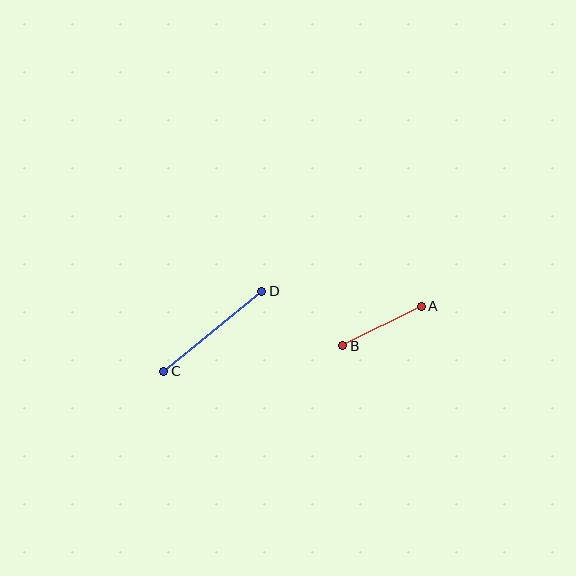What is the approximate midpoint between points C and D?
The midpoint is at approximately (213, 331) pixels.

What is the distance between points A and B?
The distance is approximately 87 pixels.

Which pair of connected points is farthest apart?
Points C and D are farthest apart.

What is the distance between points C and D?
The distance is approximately 127 pixels.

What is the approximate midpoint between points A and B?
The midpoint is at approximately (382, 326) pixels.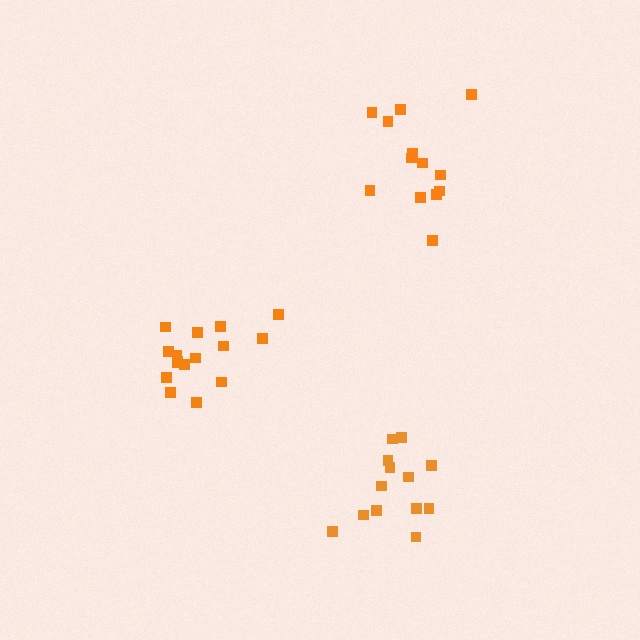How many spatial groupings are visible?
There are 3 spatial groupings.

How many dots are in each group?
Group 1: 13 dots, Group 2: 13 dots, Group 3: 16 dots (42 total).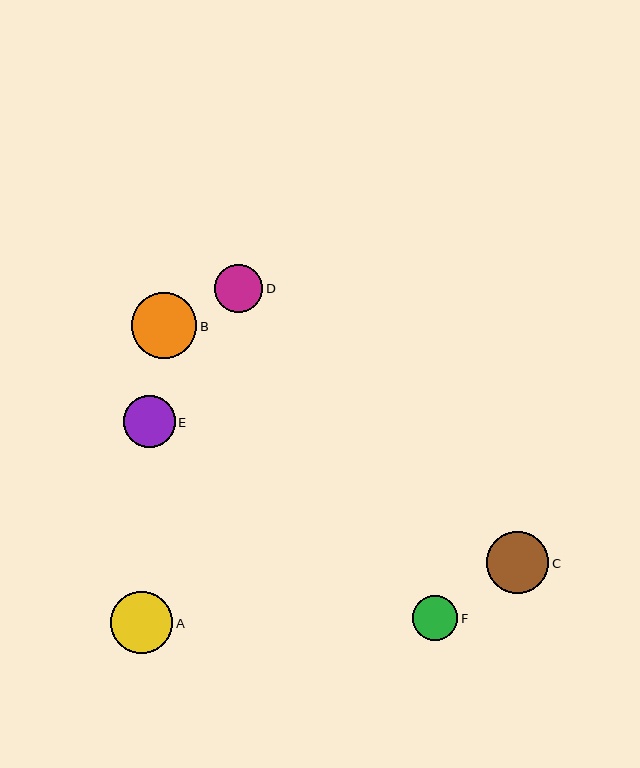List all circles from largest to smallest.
From largest to smallest: B, C, A, E, D, F.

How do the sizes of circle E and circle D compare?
Circle E and circle D are approximately the same size.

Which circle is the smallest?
Circle F is the smallest with a size of approximately 45 pixels.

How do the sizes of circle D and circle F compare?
Circle D and circle F are approximately the same size.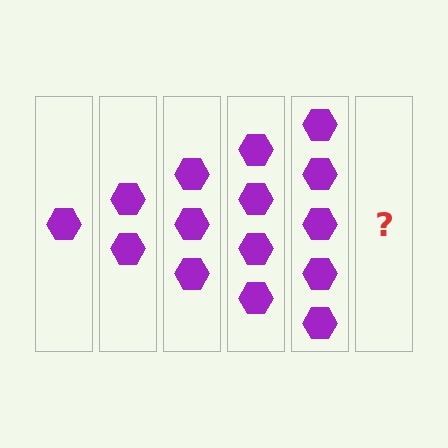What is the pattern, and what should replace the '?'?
The pattern is that each step adds one more hexagon. The '?' should be 6 hexagons.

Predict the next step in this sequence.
The next step is 6 hexagons.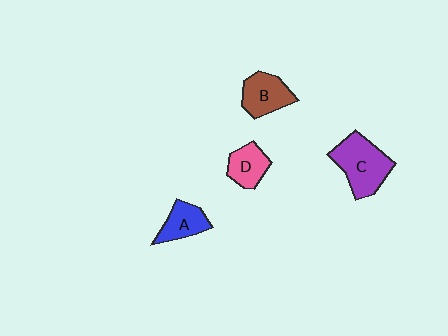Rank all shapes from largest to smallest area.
From largest to smallest: C (purple), B (brown), A (blue), D (pink).